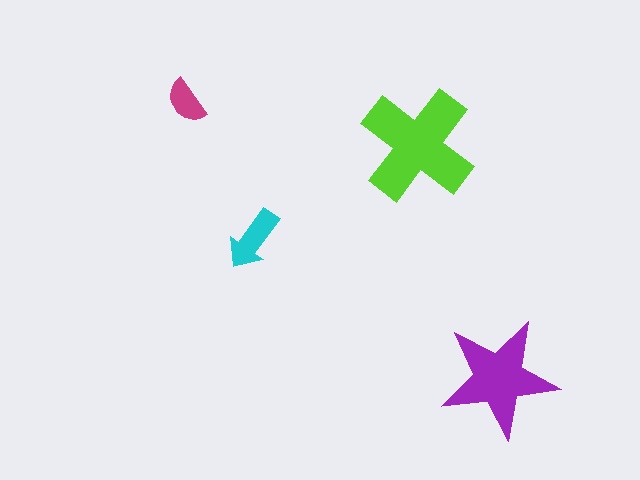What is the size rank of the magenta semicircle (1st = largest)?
4th.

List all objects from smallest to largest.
The magenta semicircle, the cyan arrow, the purple star, the lime cross.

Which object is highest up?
The magenta semicircle is topmost.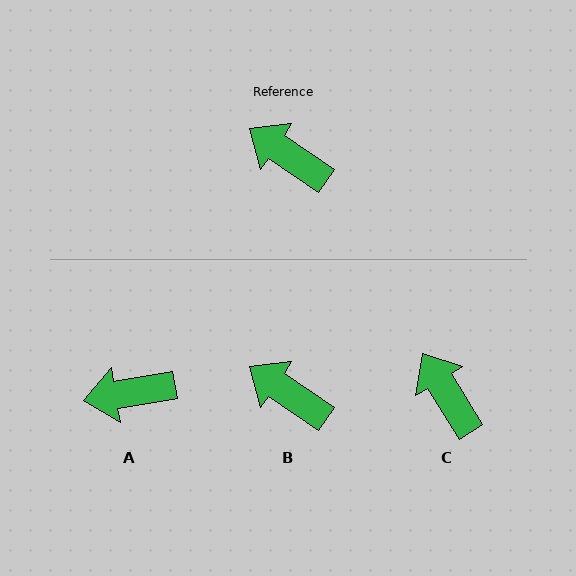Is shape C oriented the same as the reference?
No, it is off by about 24 degrees.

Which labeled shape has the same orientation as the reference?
B.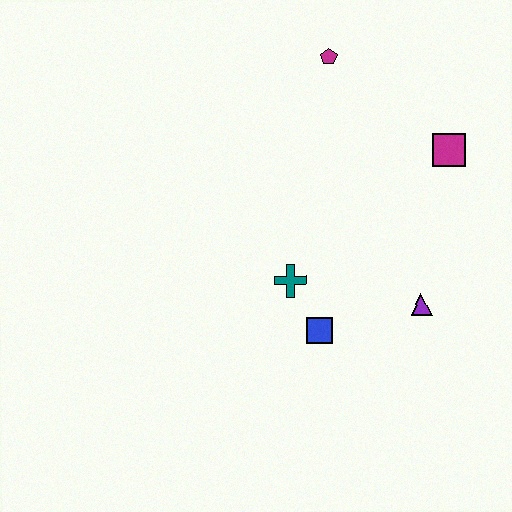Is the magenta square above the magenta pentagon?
No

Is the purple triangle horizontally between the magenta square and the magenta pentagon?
Yes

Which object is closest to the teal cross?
The blue square is closest to the teal cross.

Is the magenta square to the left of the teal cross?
No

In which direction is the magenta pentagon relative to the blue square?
The magenta pentagon is above the blue square.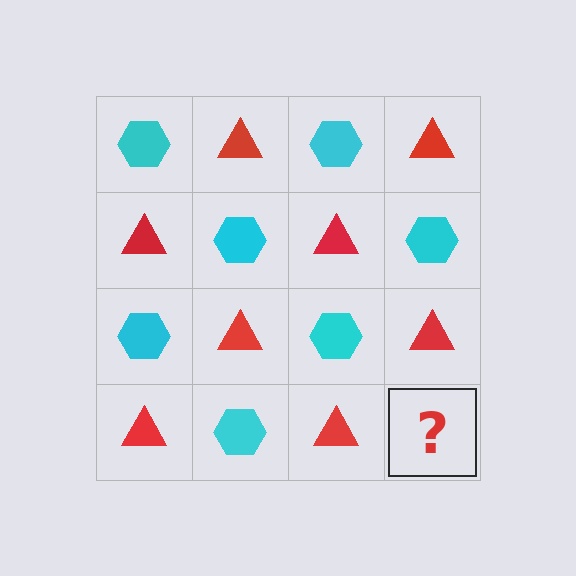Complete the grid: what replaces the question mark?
The question mark should be replaced with a cyan hexagon.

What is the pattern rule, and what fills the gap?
The rule is that it alternates cyan hexagon and red triangle in a checkerboard pattern. The gap should be filled with a cyan hexagon.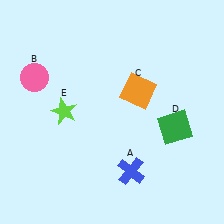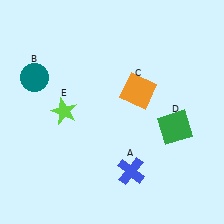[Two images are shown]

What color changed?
The circle (B) changed from pink in Image 1 to teal in Image 2.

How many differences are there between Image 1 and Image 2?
There is 1 difference between the two images.